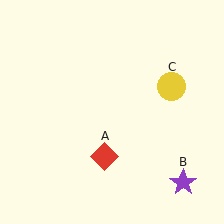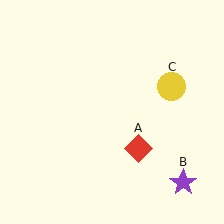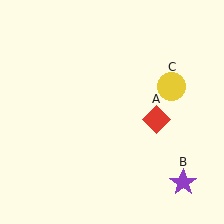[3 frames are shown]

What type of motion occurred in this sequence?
The red diamond (object A) rotated counterclockwise around the center of the scene.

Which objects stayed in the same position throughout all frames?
Purple star (object B) and yellow circle (object C) remained stationary.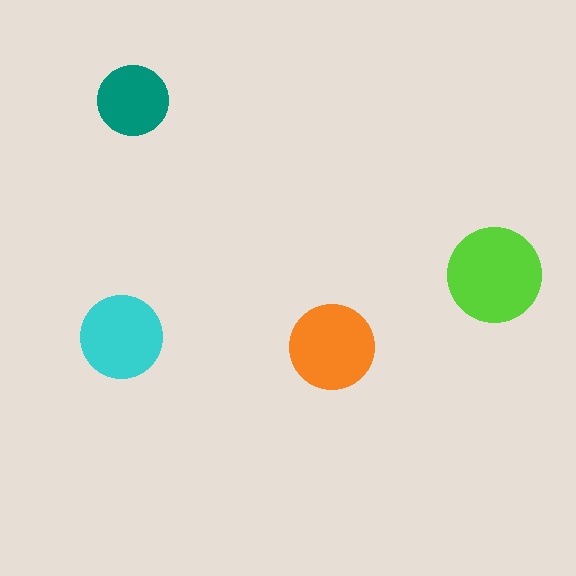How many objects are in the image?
There are 4 objects in the image.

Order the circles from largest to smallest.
the lime one, the orange one, the cyan one, the teal one.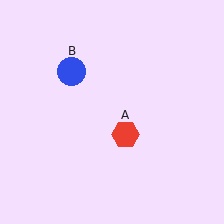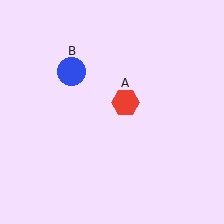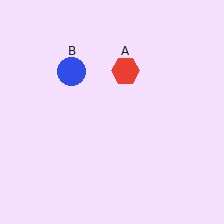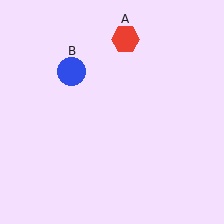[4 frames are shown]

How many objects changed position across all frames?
1 object changed position: red hexagon (object A).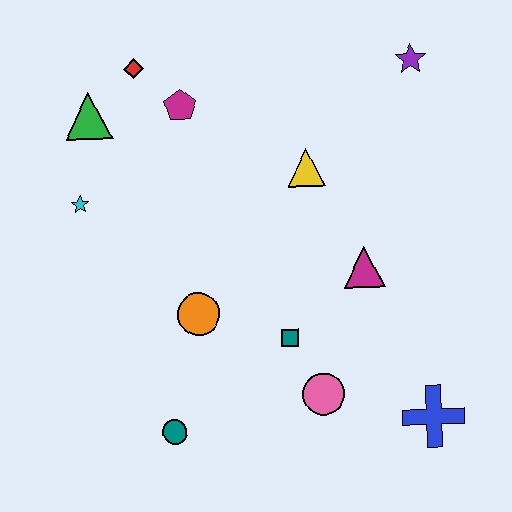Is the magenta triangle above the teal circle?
Yes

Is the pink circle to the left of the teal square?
No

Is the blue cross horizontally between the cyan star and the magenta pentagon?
No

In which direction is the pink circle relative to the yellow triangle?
The pink circle is below the yellow triangle.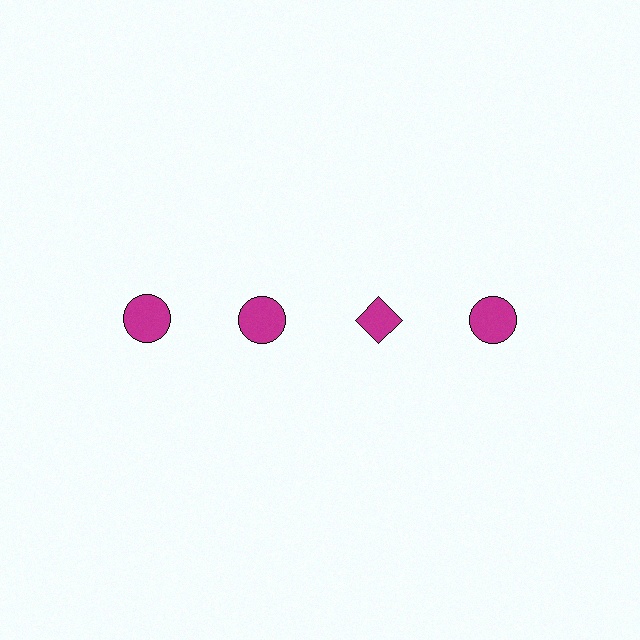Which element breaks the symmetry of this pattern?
The magenta diamond in the top row, center column breaks the symmetry. All other shapes are magenta circles.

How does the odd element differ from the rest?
It has a different shape: diamond instead of circle.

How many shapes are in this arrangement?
There are 4 shapes arranged in a grid pattern.